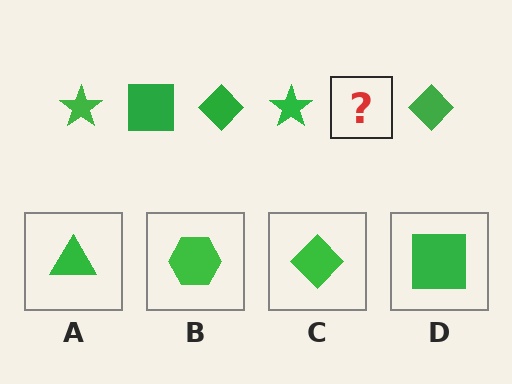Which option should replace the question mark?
Option D.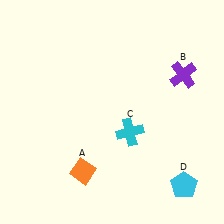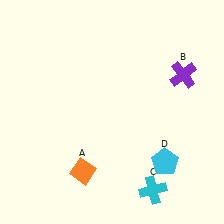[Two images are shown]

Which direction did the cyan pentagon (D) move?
The cyan pentagon (D) moved up.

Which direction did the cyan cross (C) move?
The cyan cross (C) moved down.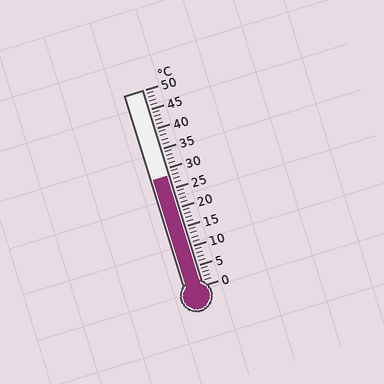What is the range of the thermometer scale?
The thermometer scale ranges from 0°C to 50°C.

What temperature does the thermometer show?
The thermometer shows approximately 28°C.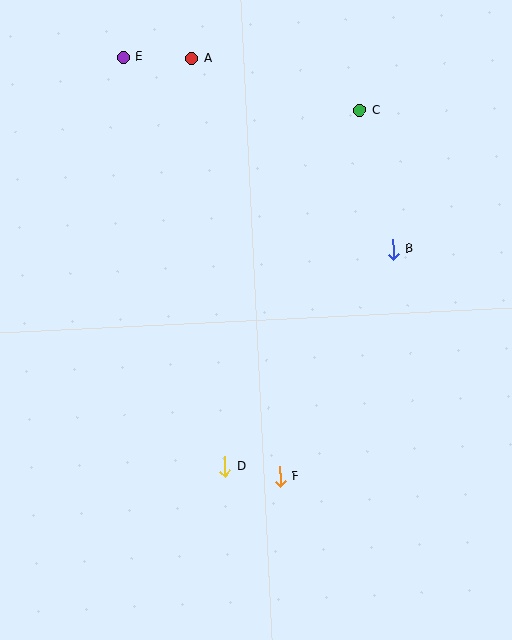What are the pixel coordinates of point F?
Point F is at (280, 477).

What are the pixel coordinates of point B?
Point B is at (393, 250).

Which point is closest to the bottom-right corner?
Point F is closest to the bottom-right corner.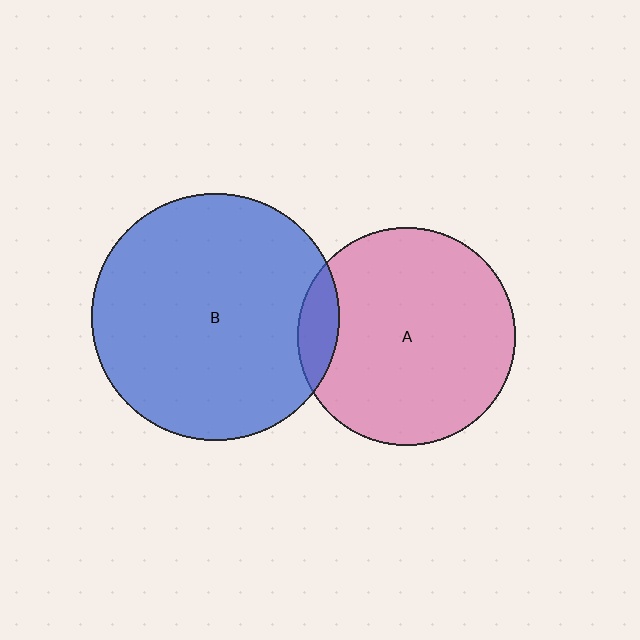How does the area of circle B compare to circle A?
Approximately 1.3 times.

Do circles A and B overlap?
Yes.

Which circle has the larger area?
Circle B (blue).